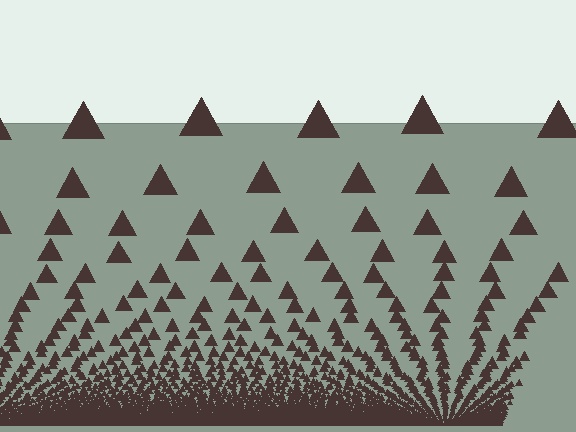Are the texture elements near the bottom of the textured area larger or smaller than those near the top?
Smaller. The gradient is inverted — elements near the bottom are smaller and denser.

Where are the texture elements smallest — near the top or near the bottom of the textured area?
Near the bottom.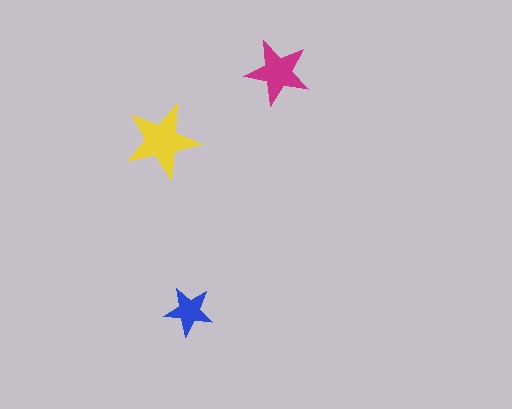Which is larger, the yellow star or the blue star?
The yellow one.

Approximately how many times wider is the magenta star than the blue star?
About 1.5 times wider.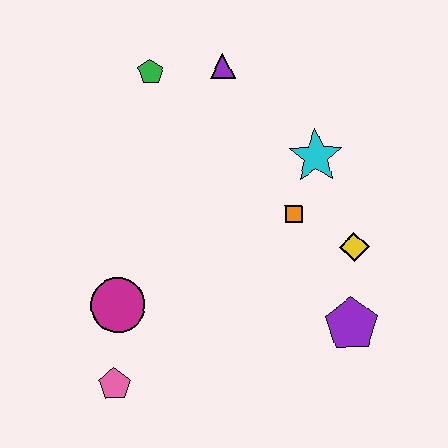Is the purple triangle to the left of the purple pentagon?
Yes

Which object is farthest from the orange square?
The pink pentagon is farthest from the orange square.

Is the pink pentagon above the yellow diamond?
No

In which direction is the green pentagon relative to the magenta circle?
The green pentagon is above the magenta circle.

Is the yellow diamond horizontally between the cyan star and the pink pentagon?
No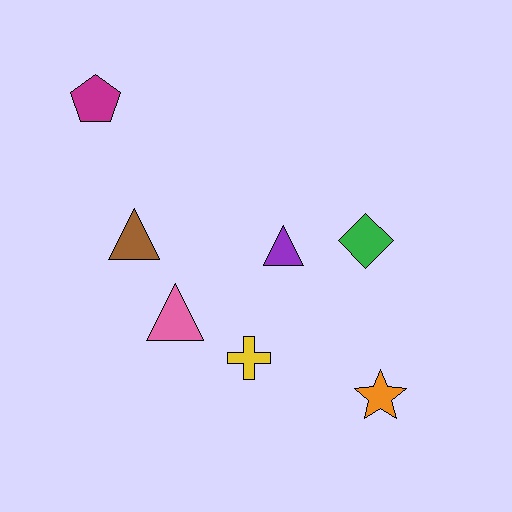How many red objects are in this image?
There are no red objects.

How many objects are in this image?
There are 7 objects.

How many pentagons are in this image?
There is 1 pentagon.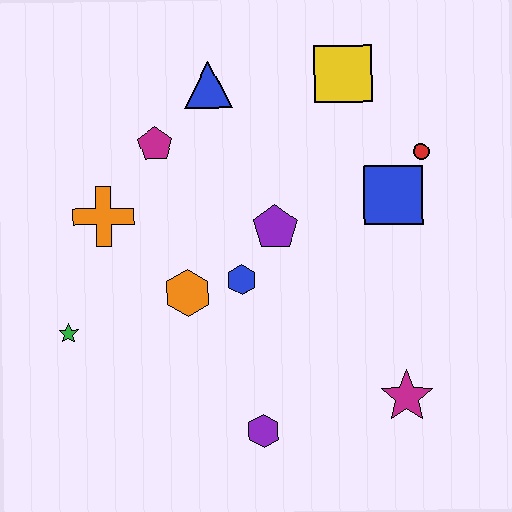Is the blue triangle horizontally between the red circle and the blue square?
No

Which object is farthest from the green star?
The red circle is farthest from the green star.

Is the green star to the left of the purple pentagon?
Yes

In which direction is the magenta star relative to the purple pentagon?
The magenta star is below the purple pentagon.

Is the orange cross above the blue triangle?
No